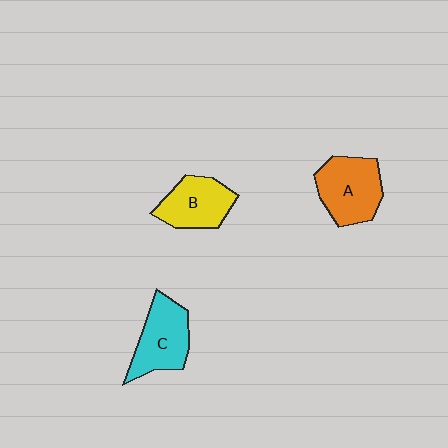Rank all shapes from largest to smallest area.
From largest to smallest: A (orange), C (cyan), B (yellow).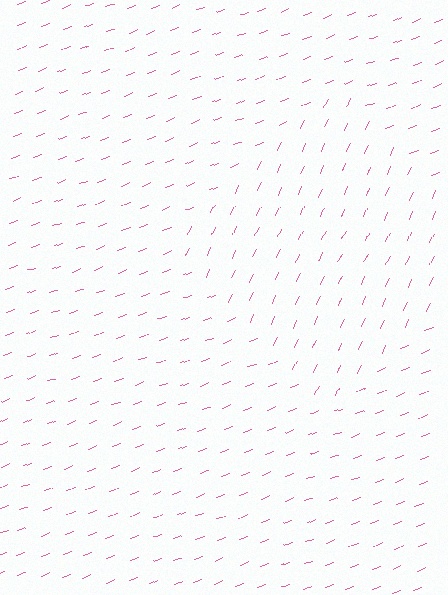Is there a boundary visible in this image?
Yes, there is a texture boundary formed by a change in line orientation.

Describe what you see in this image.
The image is filled with small pink line segments. A diamond region in the image has lines oriented differently from the surrounding lines, creating a visible texture boundary.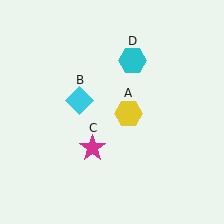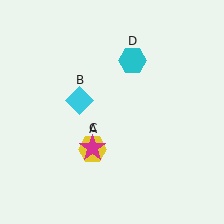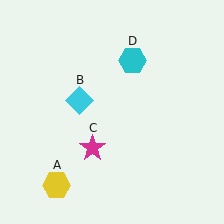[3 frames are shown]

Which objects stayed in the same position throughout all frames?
Cyan diamond (object B) and magenta star (object C) and cyan hexagon (object D) remained stationary.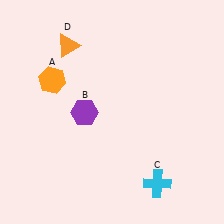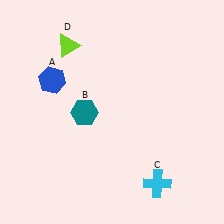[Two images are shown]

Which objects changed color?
A changed from orange to blue. B changed from purple to teal. D changed from orange to lime.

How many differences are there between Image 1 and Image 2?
There are 3 differences between the two images.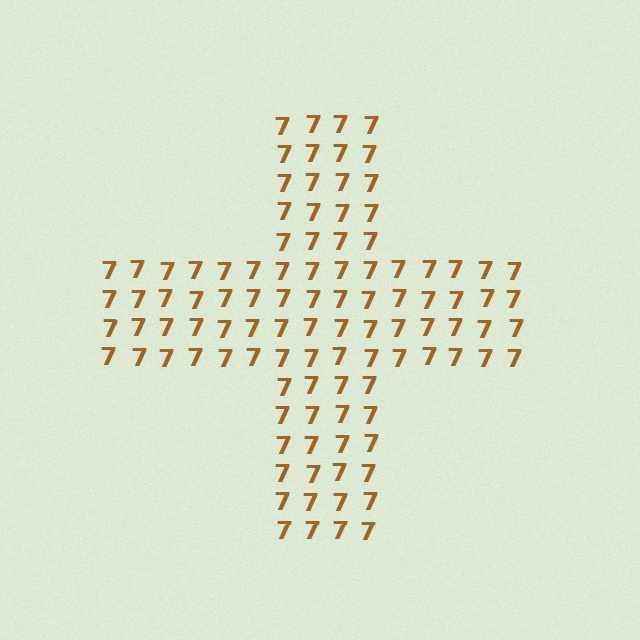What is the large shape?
The large shape is a cross.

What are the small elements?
The small elements are digit 7's.